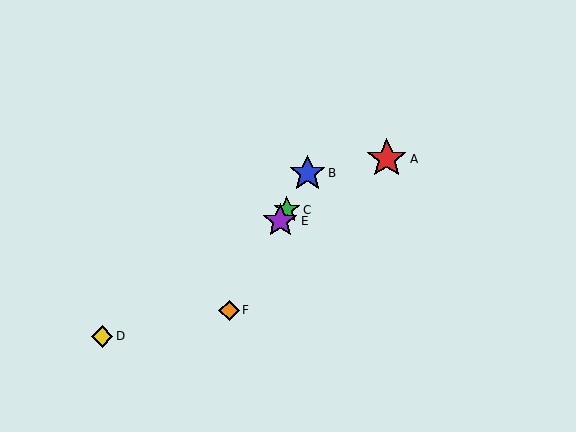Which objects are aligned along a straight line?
Objects B, C, E, F are aligned along a straight line.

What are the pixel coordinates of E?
Object E is at (280, 221).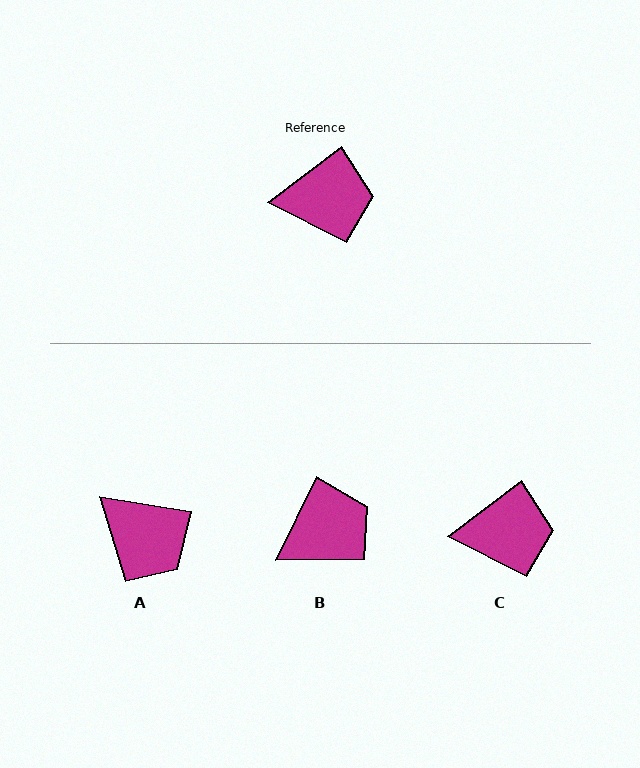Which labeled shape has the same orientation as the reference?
C.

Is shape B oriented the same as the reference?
No, it is off by about 27 degrees.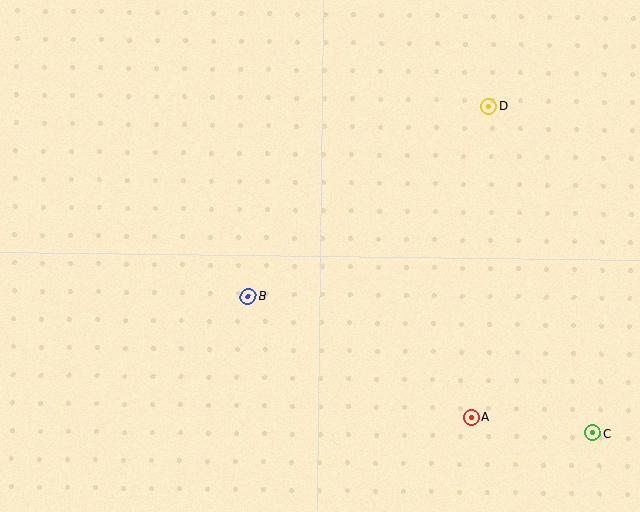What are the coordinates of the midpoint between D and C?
The midpoint between D and C is at (540, 270).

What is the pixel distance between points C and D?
The distance between C and D is 343 pixels.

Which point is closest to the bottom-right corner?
Point C is closest to the bottom-right corner.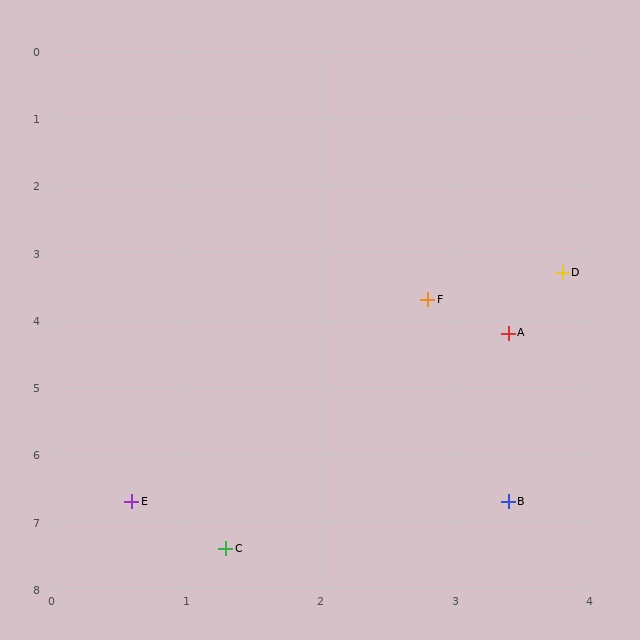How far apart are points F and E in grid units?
Points F and E are about 3.7 grid units apart.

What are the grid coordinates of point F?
Point F is at approximately (2.8, 3.7).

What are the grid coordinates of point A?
Point A is at approximately (3.4, 4.2).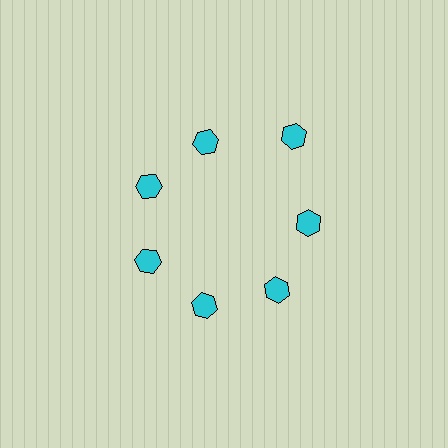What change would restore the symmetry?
The symmetry would be restored by moving it inward, back onto the ring so that all 7 hexagons sit at equal angles and equal distance from the center.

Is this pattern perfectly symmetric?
No. The 7 cyan hexagons are arranged in a ring, but one element near the 1 o'clock position is pushed outward from the center, breaking the 7-fold rotational symmetry.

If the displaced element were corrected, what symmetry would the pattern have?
It would have 7-fold rotational symmetry — the pattern would map onto itself every 51 degrees.